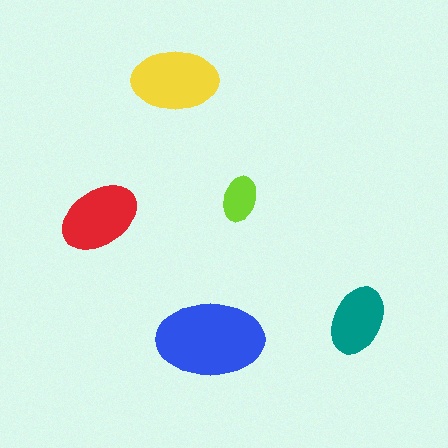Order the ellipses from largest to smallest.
the blue one, the yellow one, the red one, the teal one, the lime one.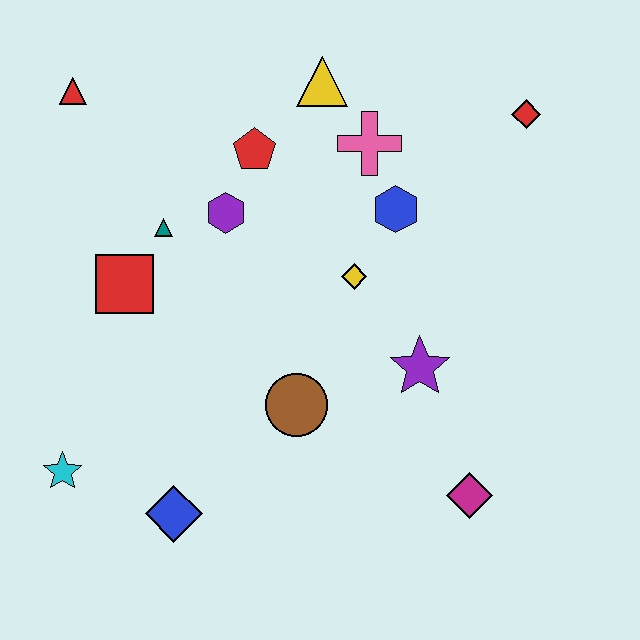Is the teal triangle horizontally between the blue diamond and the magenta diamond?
No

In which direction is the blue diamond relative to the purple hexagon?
The blue diamond is below the purple hexagon.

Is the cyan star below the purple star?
Yes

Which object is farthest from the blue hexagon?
The cyan star is farthest from the blue hexagon.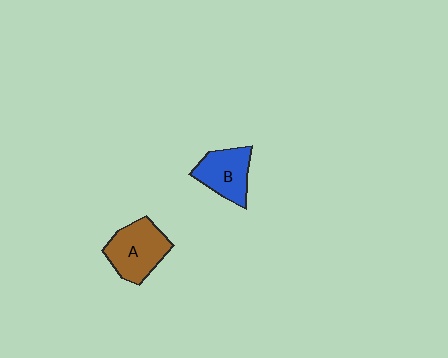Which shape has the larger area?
Shape A (brown).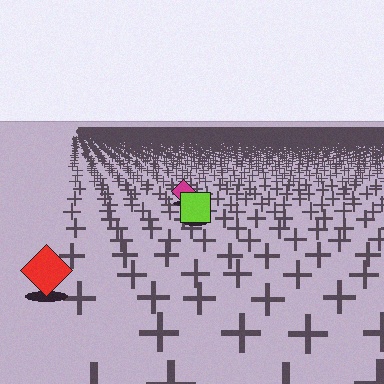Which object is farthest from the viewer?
The magenta diamond is farthest from the viewer. It appears smaller and the ground texture around it is denser.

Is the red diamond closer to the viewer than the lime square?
Yes. The red diamond is closer — you can tell from the texture gradient: the ground texture is coarser near it.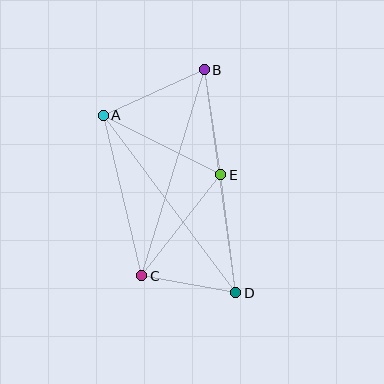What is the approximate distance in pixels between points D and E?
The distance between D and E is approximately 119 pixels.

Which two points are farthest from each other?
Points B and D are farthest from each other.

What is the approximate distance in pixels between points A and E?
The distance between A and E is approximately 132 pixels.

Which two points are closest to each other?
Points C and D are closest to each other.